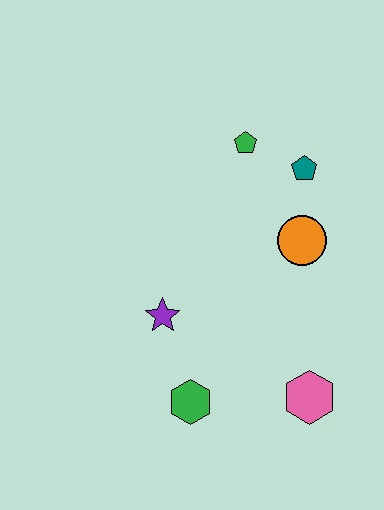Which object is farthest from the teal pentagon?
The green hexagon is farthest from the teal pentagon.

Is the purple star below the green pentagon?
Yes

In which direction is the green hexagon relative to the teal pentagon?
The green hexagon is below the teal pentagon.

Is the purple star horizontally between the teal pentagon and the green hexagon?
No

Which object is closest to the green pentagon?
The teal pentagon is closest to the green pentagon.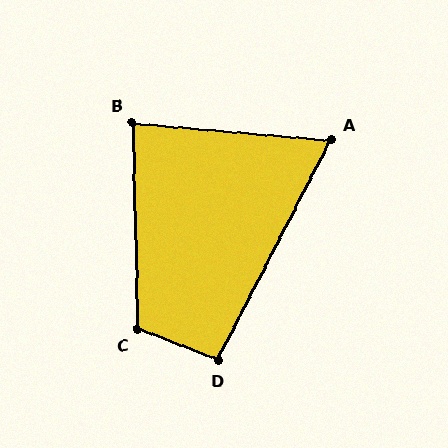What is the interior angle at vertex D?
Approximately 96 degrees (obtuse).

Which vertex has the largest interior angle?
C, at approximately 112 degrees.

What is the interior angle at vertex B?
Approximately 84 degrees (acute).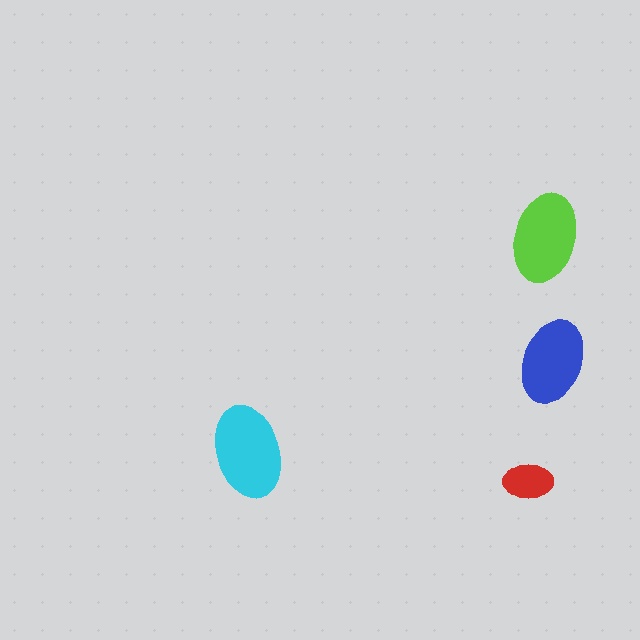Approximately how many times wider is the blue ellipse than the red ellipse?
About 1.5 times wider.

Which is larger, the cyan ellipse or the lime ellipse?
The cyan one.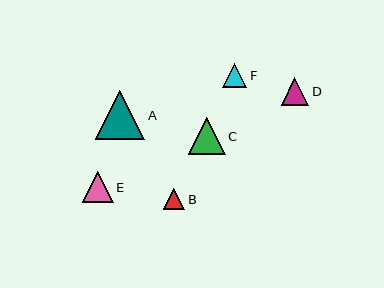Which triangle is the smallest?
Triangle B is the smallest with a size of approximately 21 pixels.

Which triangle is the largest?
Triangle A is the largest with a size of approximately 50 pixels.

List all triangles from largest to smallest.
From largest to smallest: A, C, E, D, F, B.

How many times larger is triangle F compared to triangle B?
Triangle F is approximately 1.1 times the size of triangle B.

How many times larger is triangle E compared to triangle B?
Triangle E is approximately 1.5 times the size of triangle B.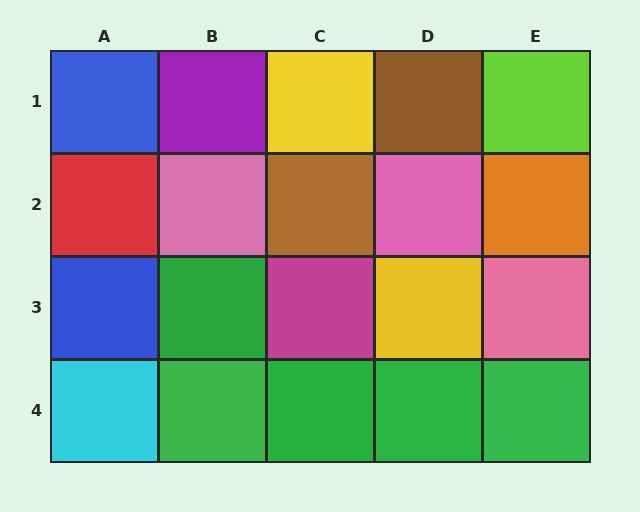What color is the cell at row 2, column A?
Red.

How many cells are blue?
2 cells are blue.